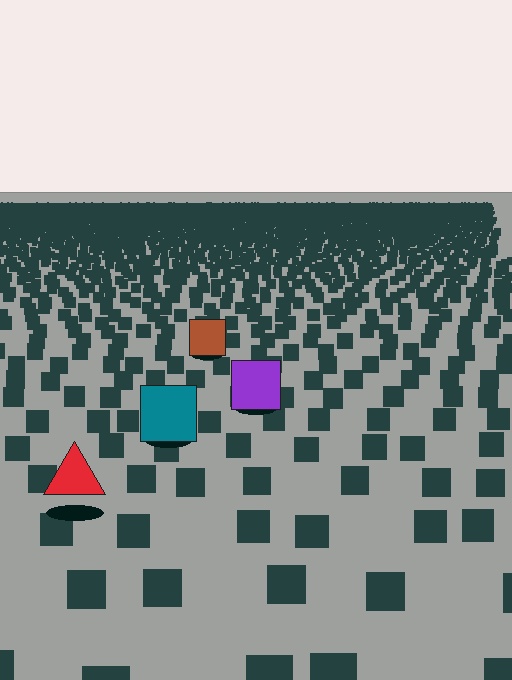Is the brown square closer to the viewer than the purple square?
No. The purple square is closer — you can tell from the texture gradient: the ground texture is coarser near it.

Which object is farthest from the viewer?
The brown square is farthest from the viewer. It appears smaller and the ground texture around it is denser.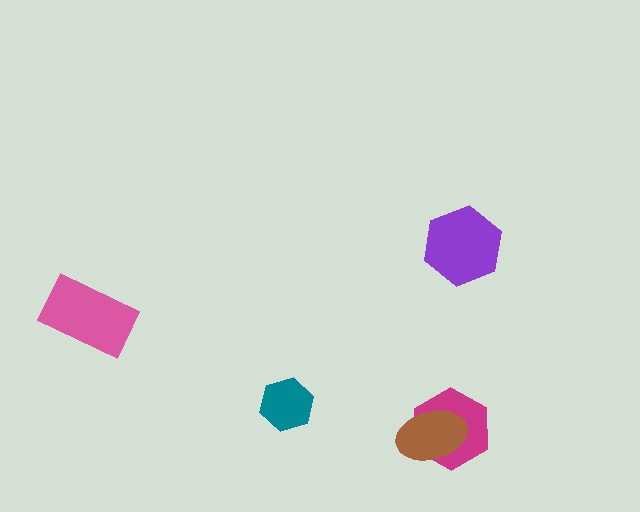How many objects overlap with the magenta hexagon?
1 object overlaps with the magenta hexagon.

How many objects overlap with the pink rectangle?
0 objects overlap with the pink rectangle.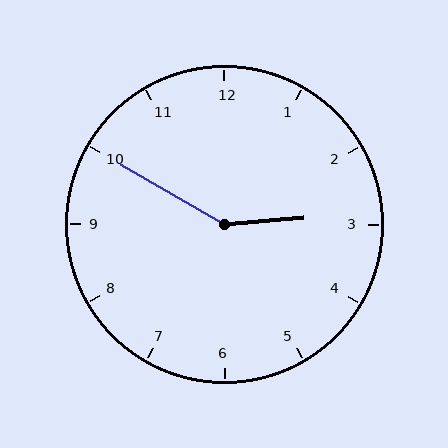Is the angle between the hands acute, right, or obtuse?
It is obtuse.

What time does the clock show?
2:50.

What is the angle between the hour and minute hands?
Approximately 145 degrees.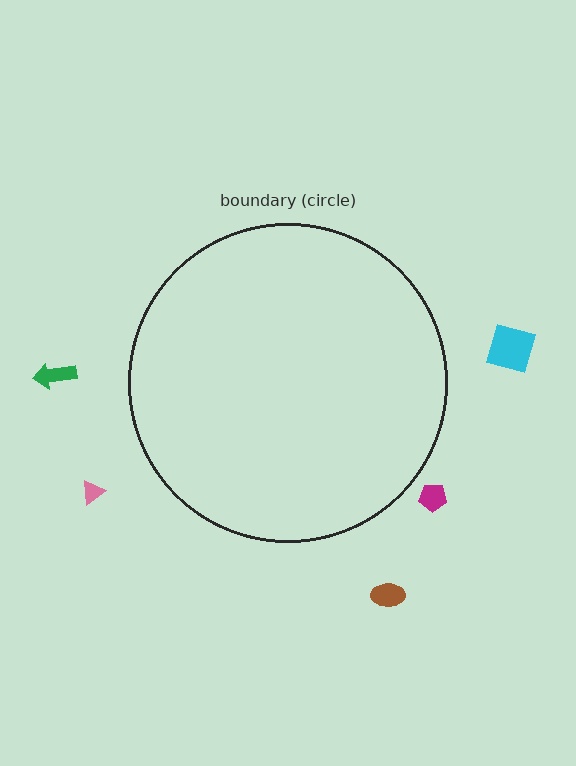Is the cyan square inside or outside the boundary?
Outside.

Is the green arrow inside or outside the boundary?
Outside.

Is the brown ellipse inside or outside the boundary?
Outside.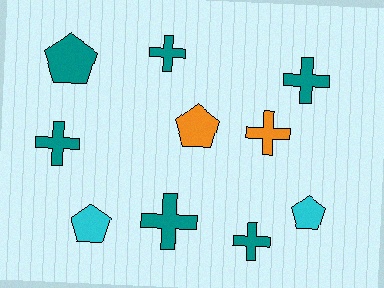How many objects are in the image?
There are 10 objects.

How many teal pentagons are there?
There is 1 teal pentagon.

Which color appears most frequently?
Teal, with 6 objects.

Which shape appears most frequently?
Cross, with 6 objects.